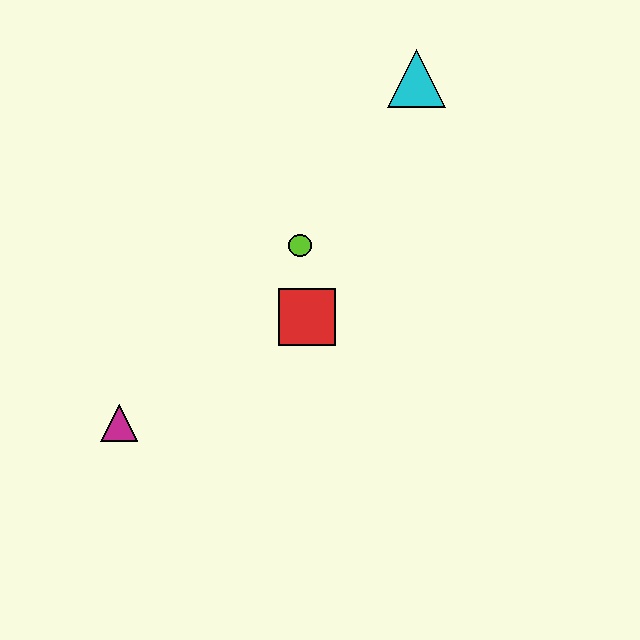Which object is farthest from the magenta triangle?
The cyan triangle is farthest from the magenta triangle.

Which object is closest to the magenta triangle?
The red square is closest to the magenta triangle.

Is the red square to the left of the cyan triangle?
Yes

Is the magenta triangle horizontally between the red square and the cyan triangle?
No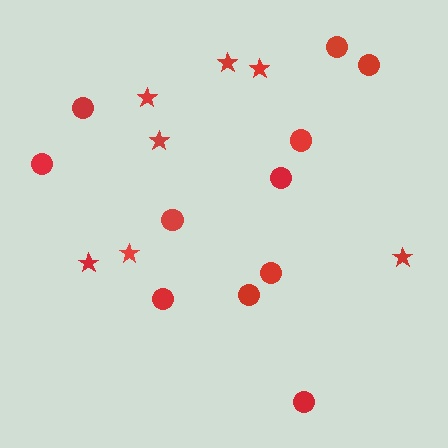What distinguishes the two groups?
There are 2 groups: one group of stars (7) and one group of circles (11).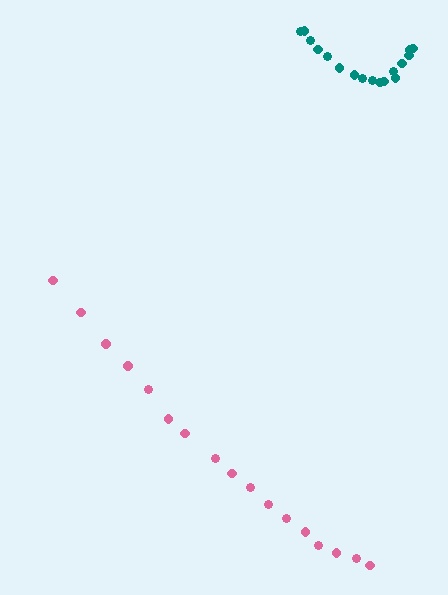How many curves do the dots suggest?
There are 2 distinct paths.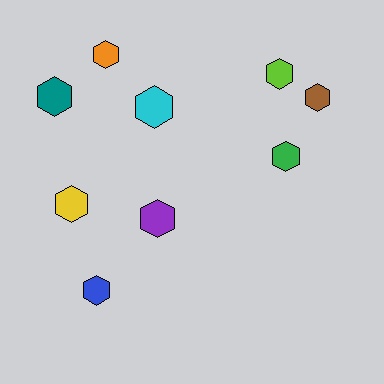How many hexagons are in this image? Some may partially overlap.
There are 9 hexagons.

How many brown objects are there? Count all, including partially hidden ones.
There is 1 brown object.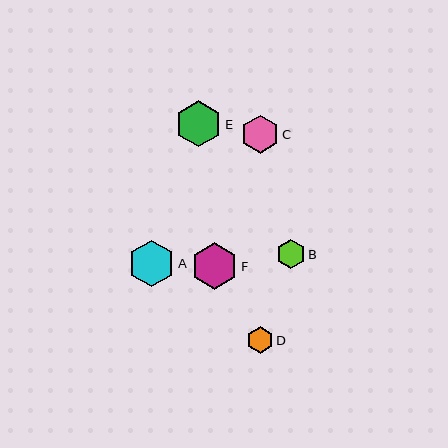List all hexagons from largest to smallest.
From largest to smallest: F, A, E, C, B, D.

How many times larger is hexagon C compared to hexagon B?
Hexagon C is approximately 1.3 times the size of hexagon B.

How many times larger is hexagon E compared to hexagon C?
Hexagon E is approximately 1.2 times the size of hexagon C.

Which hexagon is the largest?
Hexagon F is the largest with a size of approximately 47 pixels.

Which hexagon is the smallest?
Hexagon D is the smallest with a size of approximately 26 pixels.